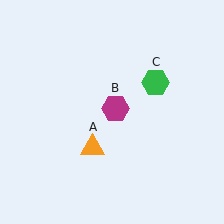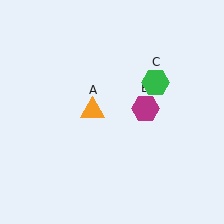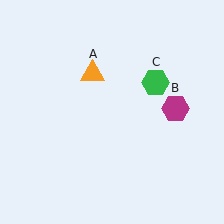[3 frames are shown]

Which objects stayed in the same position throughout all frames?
Green hexagon (object C) remained stationary.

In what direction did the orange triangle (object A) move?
The orange triangle (object A) moved up.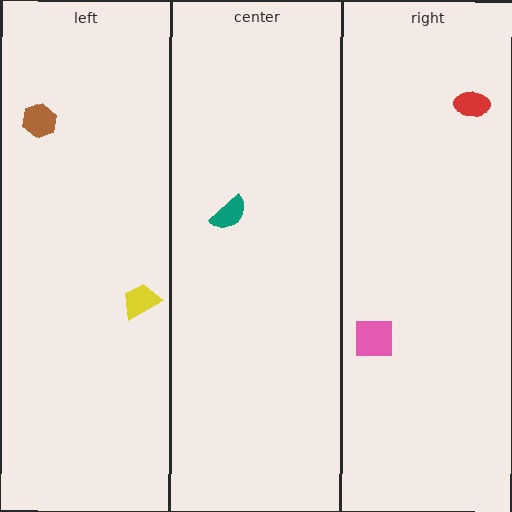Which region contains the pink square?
The right region.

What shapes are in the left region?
The brown hexagon, the yellow trapezoid.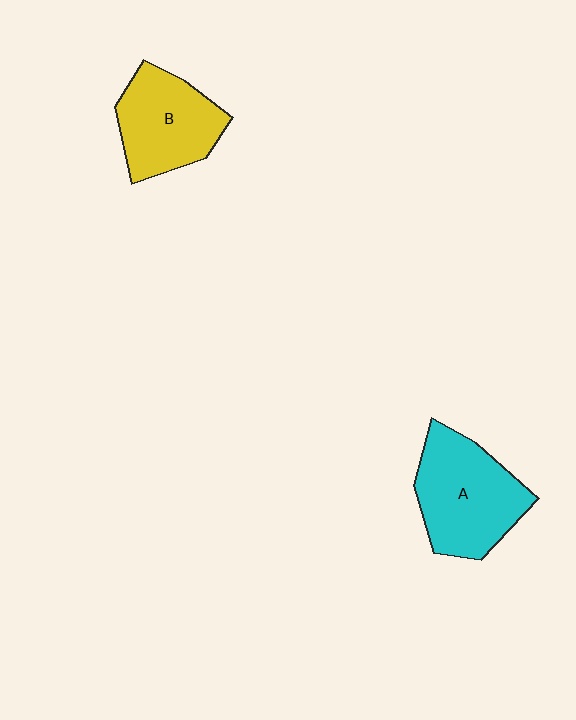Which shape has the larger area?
Shape A (cyan).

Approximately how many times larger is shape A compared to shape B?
Approximately 1.2 times.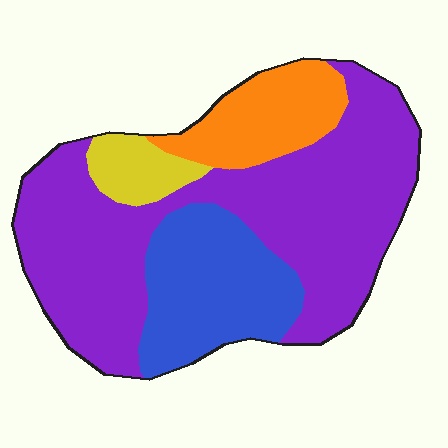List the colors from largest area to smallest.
From largest to smallest: purple, blue, orange, yellow.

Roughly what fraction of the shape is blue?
Blue takes up about one fifth (1/5) of the shape.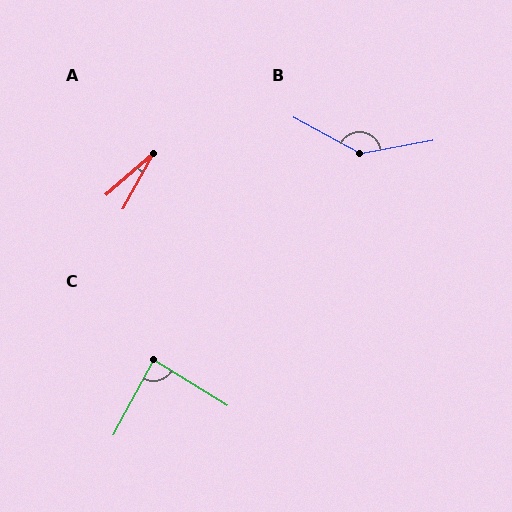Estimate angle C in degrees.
Approximately 87 degrees.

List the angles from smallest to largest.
A (20°), C (87°), B (141°).